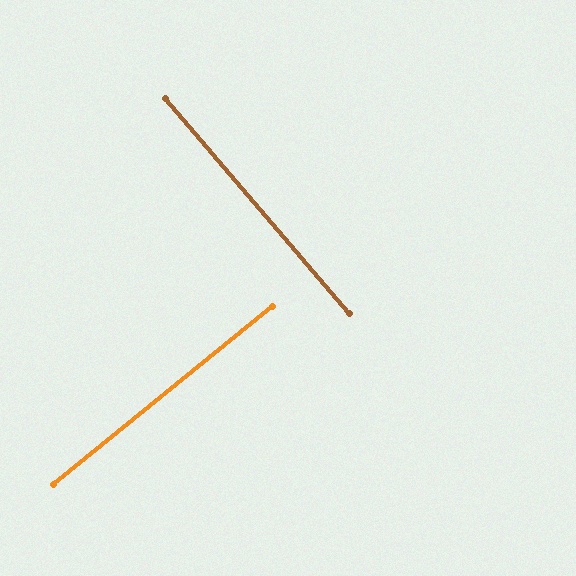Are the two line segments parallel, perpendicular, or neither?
Perpendicular — they meet at approximately 89°.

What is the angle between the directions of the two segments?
Approximately 89 degrees.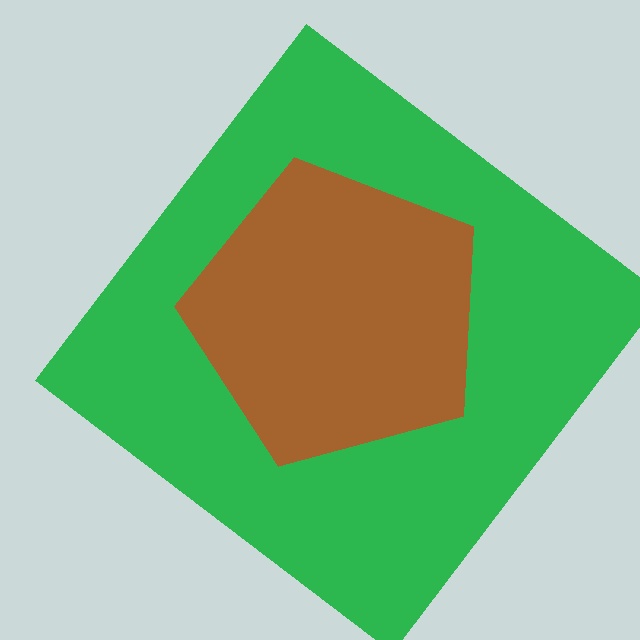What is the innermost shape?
The brown pentagon.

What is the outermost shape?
The green diamond.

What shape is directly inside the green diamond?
The brown pentagon.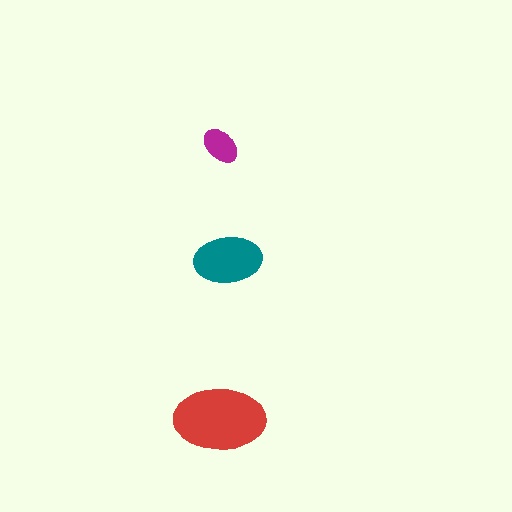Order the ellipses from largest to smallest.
the red one, the teal one, the magenta one.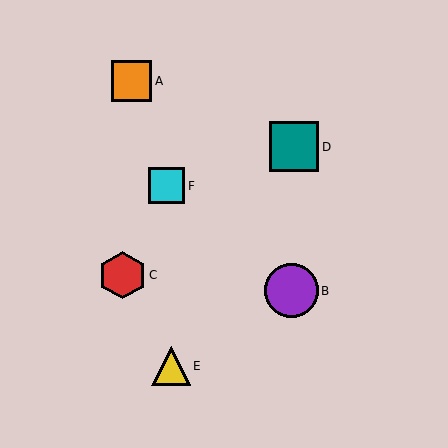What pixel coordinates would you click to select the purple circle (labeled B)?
Click at (291, 291) to select the purple circle B.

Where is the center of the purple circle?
The center of the purple circle is at (291, 291).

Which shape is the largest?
The purple circle (labeled B) is the largest.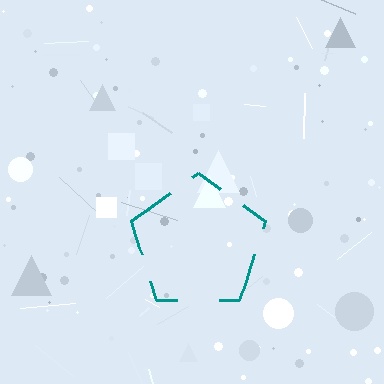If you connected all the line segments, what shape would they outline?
They would outline a pentagon.